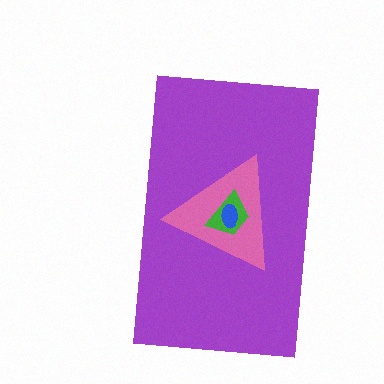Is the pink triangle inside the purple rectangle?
Yes.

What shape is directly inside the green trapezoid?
The blue ellipse.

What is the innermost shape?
The blue ellipse.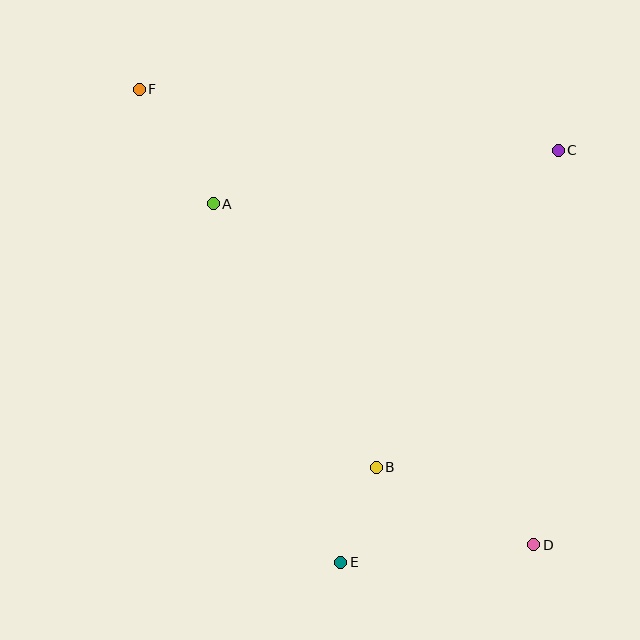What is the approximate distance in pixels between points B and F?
The distance between B and F is approximately 446 pixels.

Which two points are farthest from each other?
Points D and F are farthest from each other.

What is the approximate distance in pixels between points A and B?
The distance between A and B is approximately 310 pixels.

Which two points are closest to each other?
Points B and E are closest to each other.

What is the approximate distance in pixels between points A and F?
The distance between A and F is approximately 136 pixels.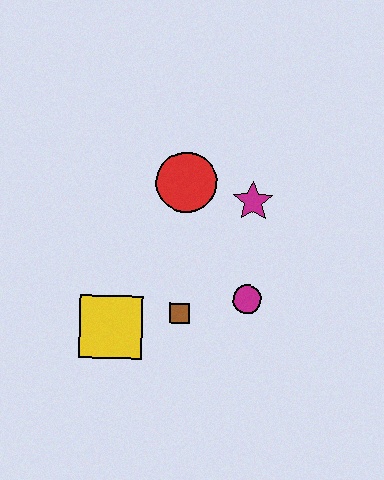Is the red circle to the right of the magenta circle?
No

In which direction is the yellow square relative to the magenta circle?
The yellow square is to the left of the magenta circle.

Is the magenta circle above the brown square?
Yes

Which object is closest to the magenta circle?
The brown square is closest to the magenta circle.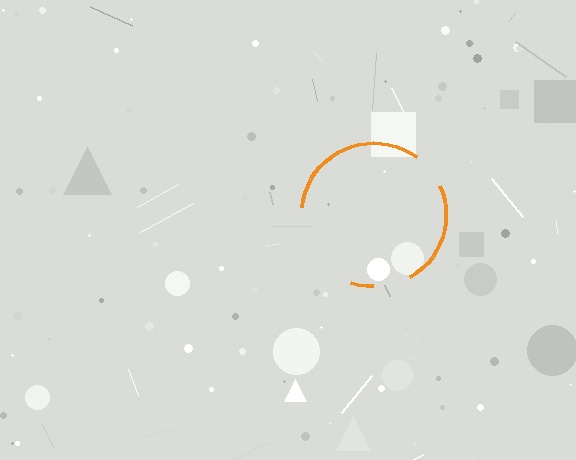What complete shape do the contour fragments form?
The contour fragments form a circle.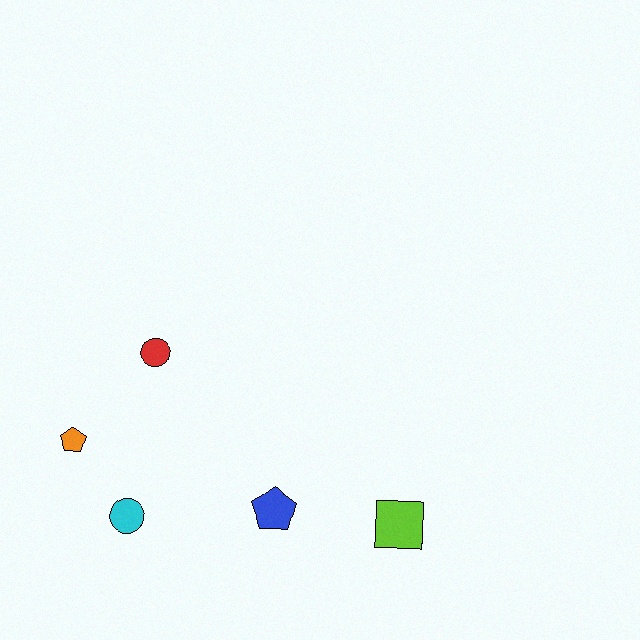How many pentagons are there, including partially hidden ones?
There are 2 pentagons.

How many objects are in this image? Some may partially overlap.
There are 5 objects.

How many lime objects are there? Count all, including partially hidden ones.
There is 1 lime object.